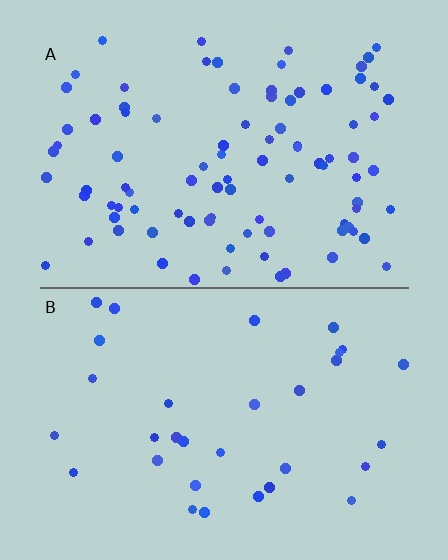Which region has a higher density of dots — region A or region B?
A (the top).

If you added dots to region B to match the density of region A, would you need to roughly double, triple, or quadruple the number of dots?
Approximately triple.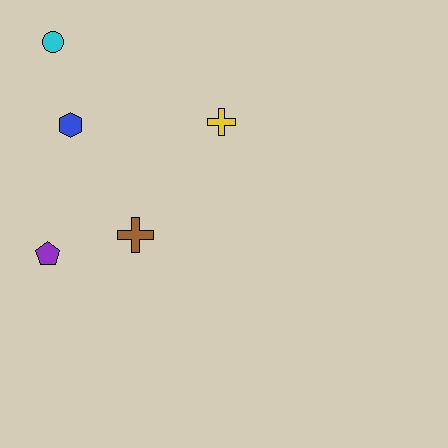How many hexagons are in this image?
There is 1 hexagon.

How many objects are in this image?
There are 5 objects.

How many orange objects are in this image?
There are no orange objects.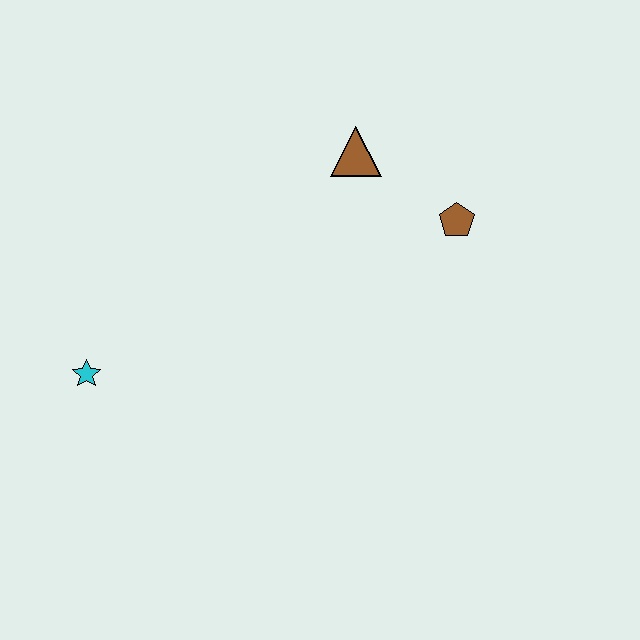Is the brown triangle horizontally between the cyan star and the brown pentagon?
Yes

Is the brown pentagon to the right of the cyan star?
Yes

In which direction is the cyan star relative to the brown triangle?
The cyan star is to the left of the brown triangle.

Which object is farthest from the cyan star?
The brown pentagon is farthest from the cyan star.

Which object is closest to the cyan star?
The brown triangle is closest to the cyan star.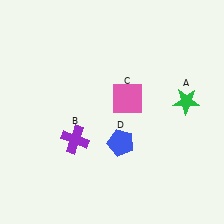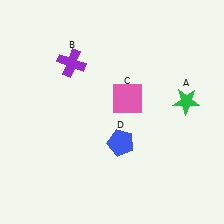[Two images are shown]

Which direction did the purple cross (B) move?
The purple cross (B) moved up.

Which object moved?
The purple cross (B) moved up.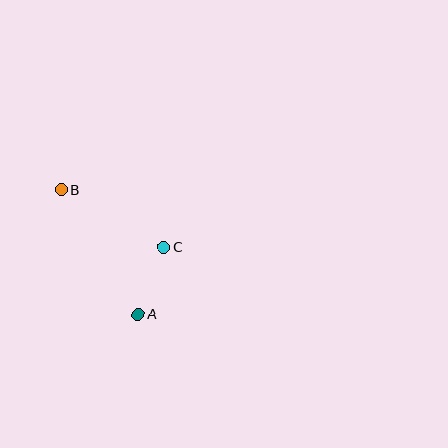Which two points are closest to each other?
Points A and C are closest to each other.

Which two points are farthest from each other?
Points A and B are farthest from each other.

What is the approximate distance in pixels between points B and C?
The distance between B and C is approximately 117 pixels.